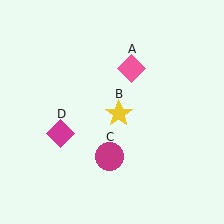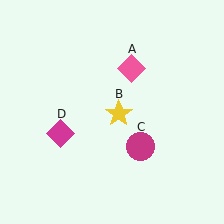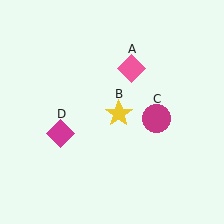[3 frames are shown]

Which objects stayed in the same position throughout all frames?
Pink diamond (object A) and yellow star (object B) and magenta diamond (object D) remained stationary.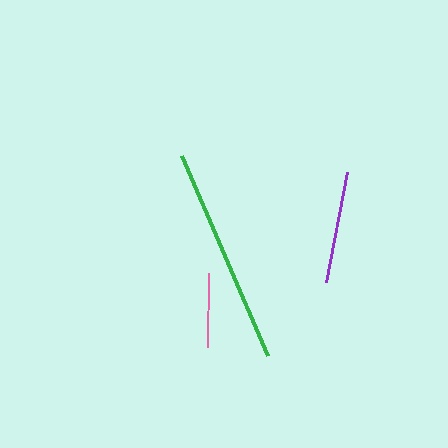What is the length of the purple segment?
The purple segment is approximately 112 pixels long.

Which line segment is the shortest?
The pink line is the shortest at approximately 73 pixels.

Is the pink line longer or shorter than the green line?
The green line is longer than the pink line.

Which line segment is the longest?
The green line is the longest at approximately 217 pixels.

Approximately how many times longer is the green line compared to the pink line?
The green line is approximately 3.0 times the length of the pink line.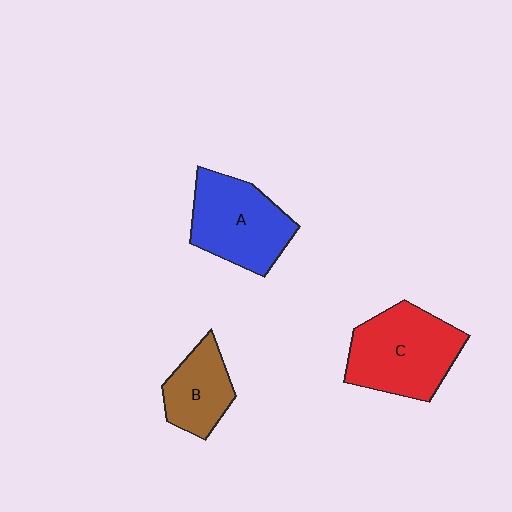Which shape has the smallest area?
Shape B (brown).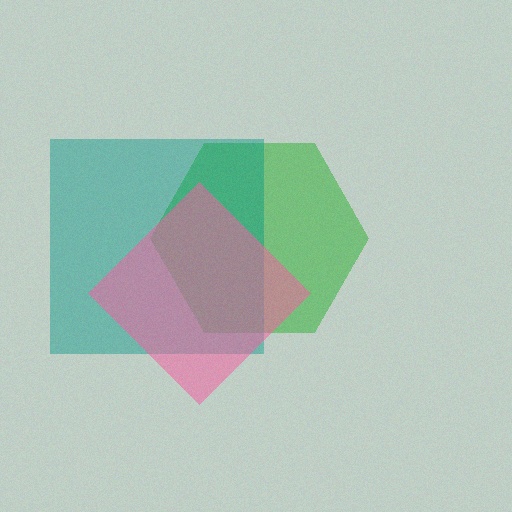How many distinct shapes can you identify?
There are 3 distinct shapes: a green hexagon, a teal square, a pink diamond.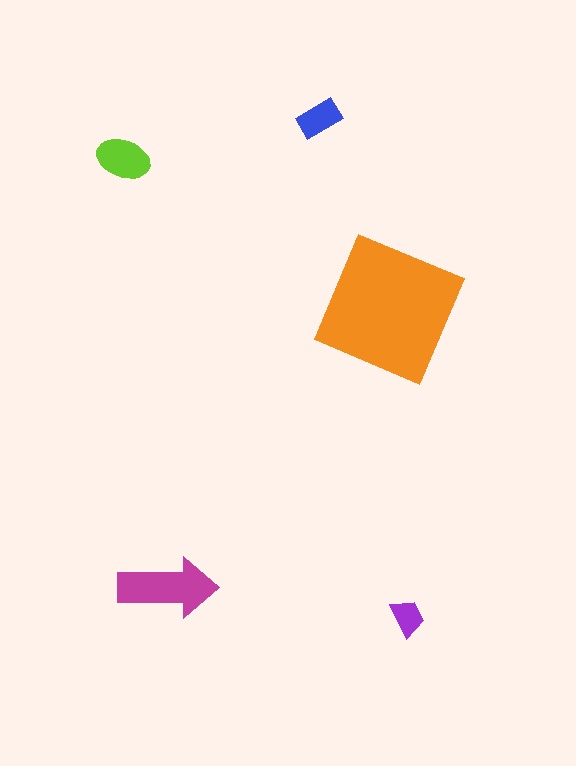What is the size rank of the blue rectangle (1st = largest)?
4th.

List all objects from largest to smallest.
The orange square, the magenta arrow, the lime ellipse, the blue rectangle, the purple trapezoid.